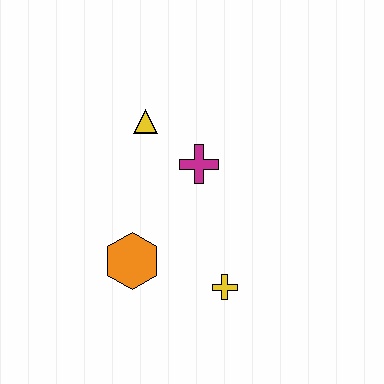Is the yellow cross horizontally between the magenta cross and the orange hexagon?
No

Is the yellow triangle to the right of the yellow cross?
No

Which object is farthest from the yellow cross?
The yellow triangle is farthest from the yellow cross.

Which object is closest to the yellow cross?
The orange hexagon is closest to the yellow cross.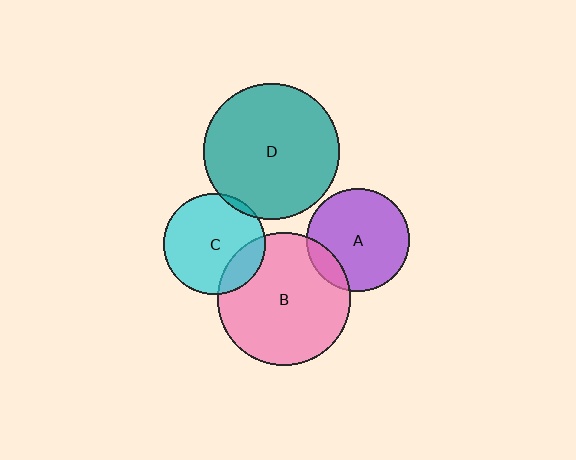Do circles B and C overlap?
Yes.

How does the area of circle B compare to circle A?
Approximately 1.7 times.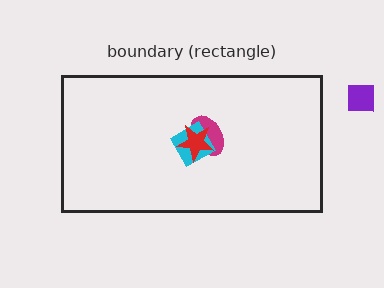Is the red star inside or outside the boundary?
Inside.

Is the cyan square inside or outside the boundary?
Inside.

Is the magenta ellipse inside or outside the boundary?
Inside.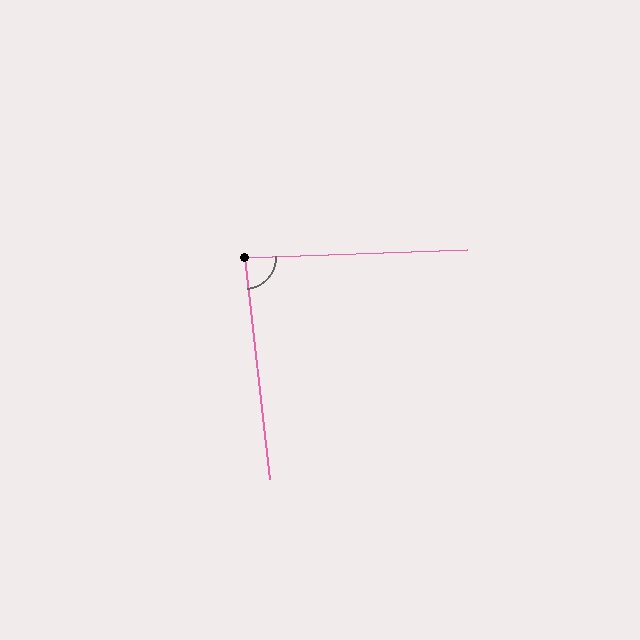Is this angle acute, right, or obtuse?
It is approximately a right angle.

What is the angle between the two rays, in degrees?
Approximately 86 degrees.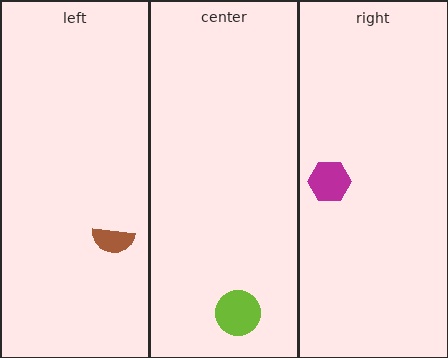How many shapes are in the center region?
1.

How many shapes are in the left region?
1.